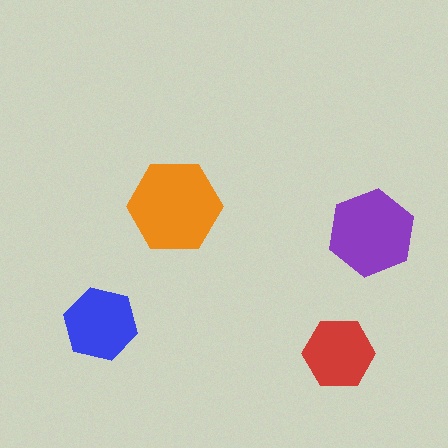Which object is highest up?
The orange hexagon is topmost.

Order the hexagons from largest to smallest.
the orange one, the purple one, the blue one, the red one.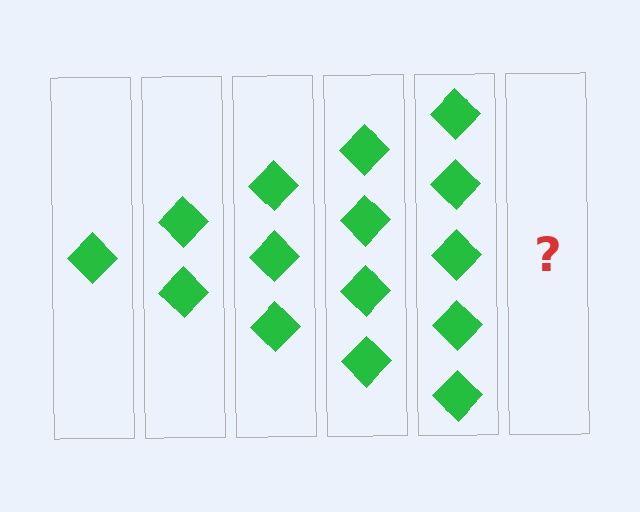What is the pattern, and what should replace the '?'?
The pattern is that each step adds one more diamond. The '?' should be 6 diamonds.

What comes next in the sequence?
The next element should be 6 diamonds.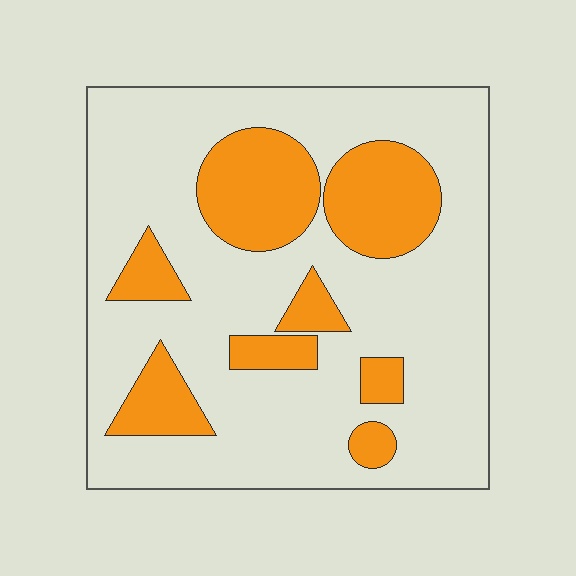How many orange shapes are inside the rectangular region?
8.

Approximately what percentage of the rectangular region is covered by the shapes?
Approximately 25%.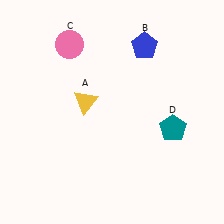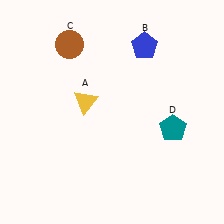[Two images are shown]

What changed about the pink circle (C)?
In Image 1, C is pink. In Image 2, it changed to brown.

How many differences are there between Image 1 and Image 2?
There is 1 difference between the two images.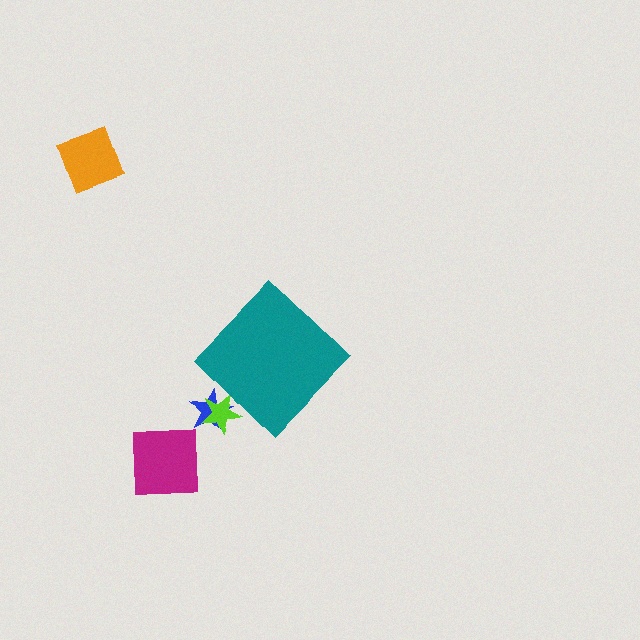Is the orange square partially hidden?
No, the orange square is fully visible.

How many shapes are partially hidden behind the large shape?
2 shapes are partially hidden.